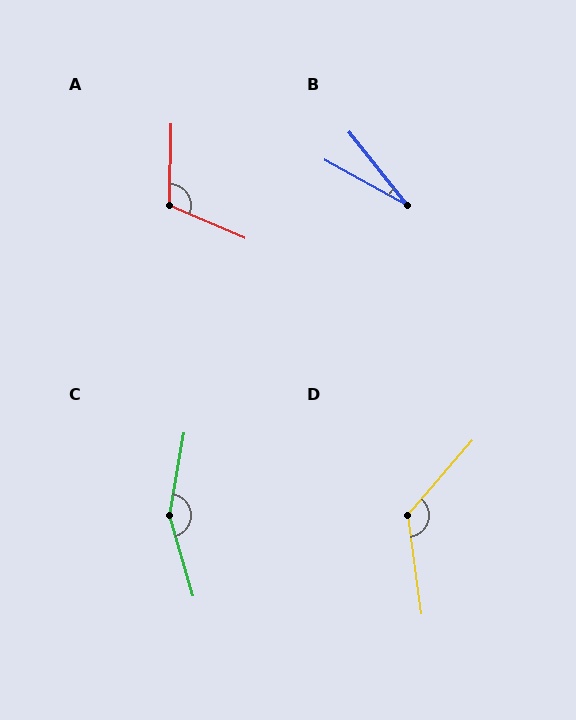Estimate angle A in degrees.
Approximately 112 degrees.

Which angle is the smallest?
B, at approximately 23 degrees.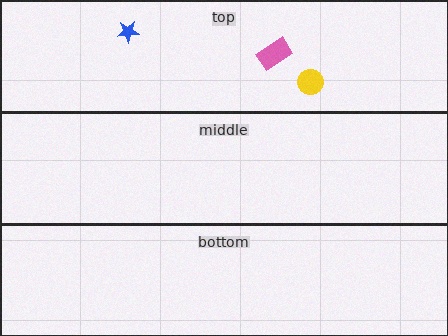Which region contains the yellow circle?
The top region.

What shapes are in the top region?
The pink rectangle, the blue star, the yellow circle.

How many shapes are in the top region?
3.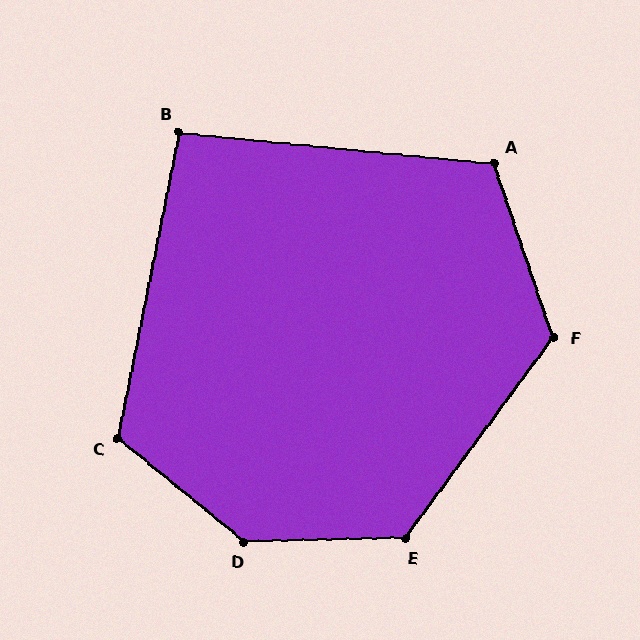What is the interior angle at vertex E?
Approximately 128 degrees (obtuse).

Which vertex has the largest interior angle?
D, at approximately 139 degrees.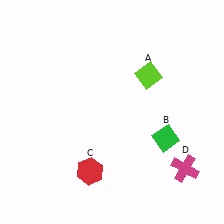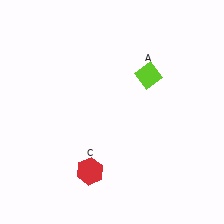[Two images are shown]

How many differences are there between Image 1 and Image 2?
There are 2 differences between the two images.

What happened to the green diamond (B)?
The green diamond (B) was removed in Image 2. It was in the bottom-right area of Image 1.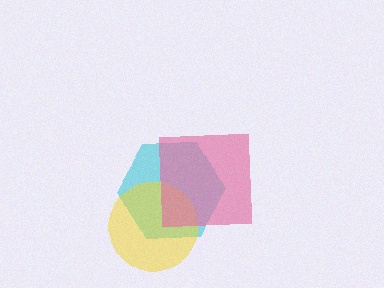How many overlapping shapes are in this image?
There are 3 overlapping shapes in the image.